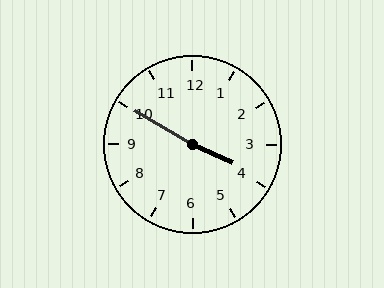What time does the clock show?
3:50.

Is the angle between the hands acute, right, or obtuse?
It is obtuse.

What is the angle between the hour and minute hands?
Approximately 175 degrees.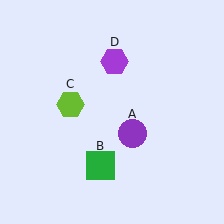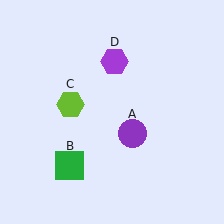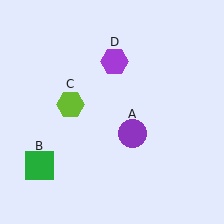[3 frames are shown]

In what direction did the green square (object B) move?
The green square (object B) moved left.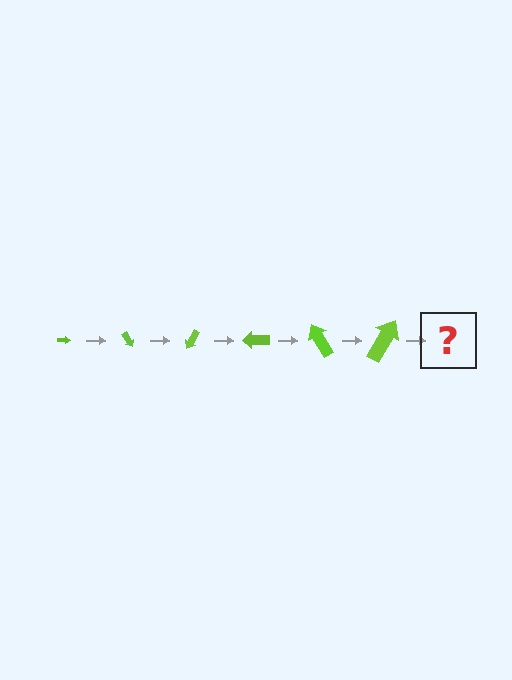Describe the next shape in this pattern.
It should be an arrow, larger than the previous one and rotated 360 degrees from the start.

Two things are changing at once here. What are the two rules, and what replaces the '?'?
The two rules are that the arrow grows larger each step and it rotates 60 degrees each step. The '?' should be an arrow, larger than the previous one and rotated 360 degrees from the start.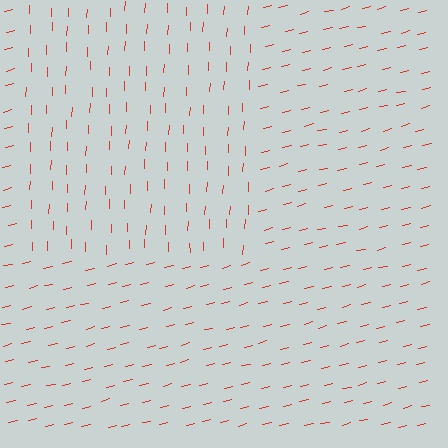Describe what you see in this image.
The image is filled with small red line segments. A rectangle region in the image has lines oriented differently from the surrounding lines, creating a visible texture boundary.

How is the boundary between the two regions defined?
The boundary is defined purely by a change in line orientation (approximately 73 degrees difference). All lines are the same color and thickness.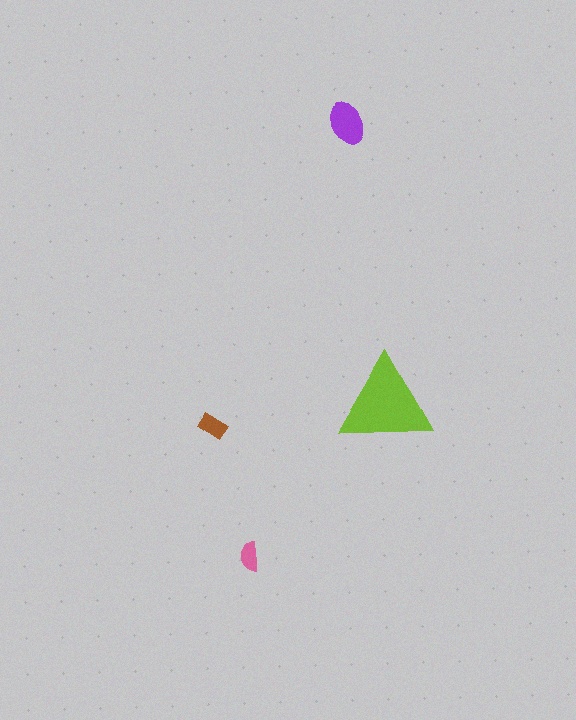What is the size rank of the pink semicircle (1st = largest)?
4th.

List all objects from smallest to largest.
The pink semicircle, the brown rectangle, the purple ellipse, the lime triangle.